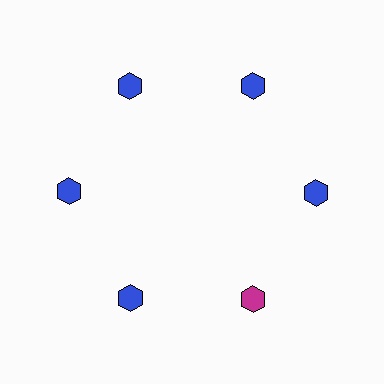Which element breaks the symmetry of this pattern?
The magenta hexagon at roughly the 5 o'clock position breaks the symmetry. All other shapes are blue hexagons.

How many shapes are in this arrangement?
There are 6 shapes arranged in a ring pattern.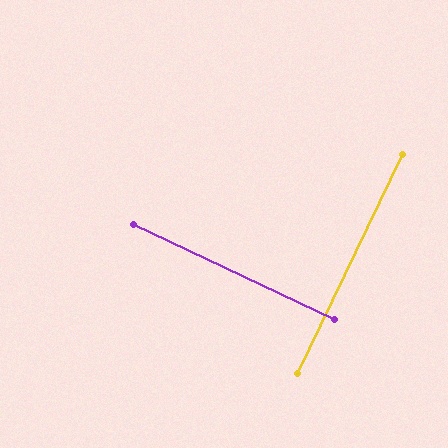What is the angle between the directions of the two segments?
Approximately 90 degrees.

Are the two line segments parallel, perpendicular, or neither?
Perpendicular — they meet at approximately 90°.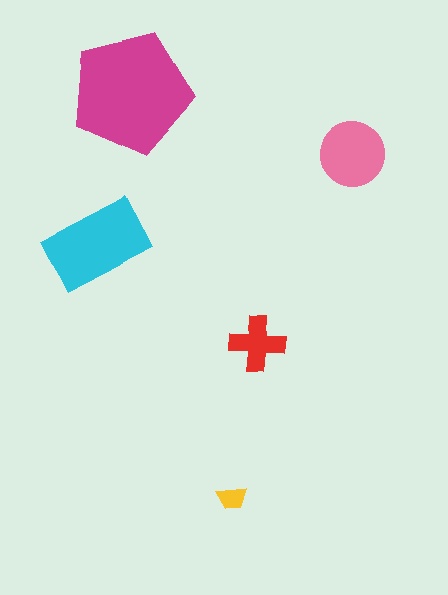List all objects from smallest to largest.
The yellow trapezoid, the red cross, the pink circle, the cyan rectangle, the magenta pentagon.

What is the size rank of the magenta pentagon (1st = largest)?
1st.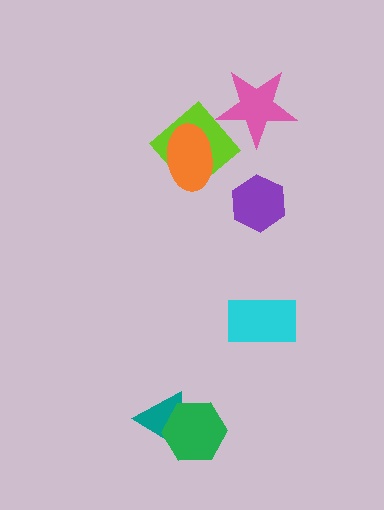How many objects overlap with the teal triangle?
1 object overlaps with the teal triangle.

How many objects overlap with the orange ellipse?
1 object overlaps with the orange ellipse.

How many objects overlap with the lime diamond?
1 object overlaps with the lime diamond.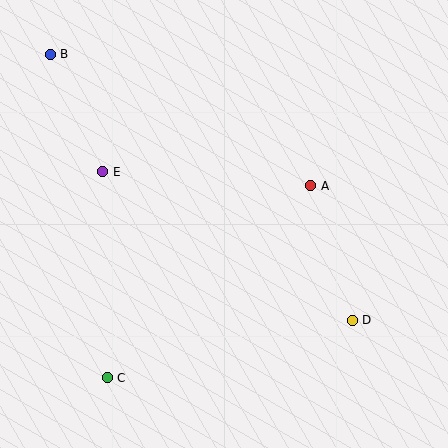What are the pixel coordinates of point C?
Point C is at (107, 378).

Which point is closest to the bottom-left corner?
Point C is closest to the bottom-left corner.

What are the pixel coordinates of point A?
Point A is at (311, 186).